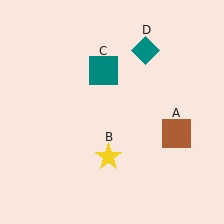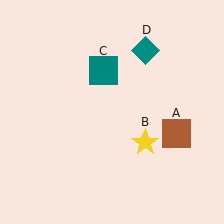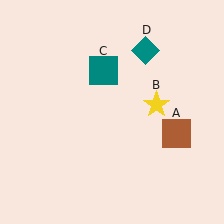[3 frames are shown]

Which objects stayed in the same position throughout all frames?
Brown square (object A) and teal square (object C) and teal diamond (object D) remained stationary.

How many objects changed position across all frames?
1 object changed position: yellow star (object B).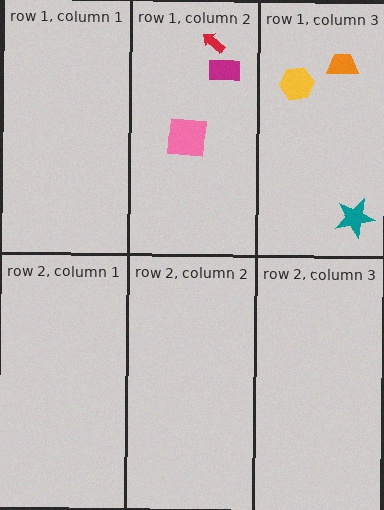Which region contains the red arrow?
The row 1, column 2 region.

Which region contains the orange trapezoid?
The row 1, column 3 region.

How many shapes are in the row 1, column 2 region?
3.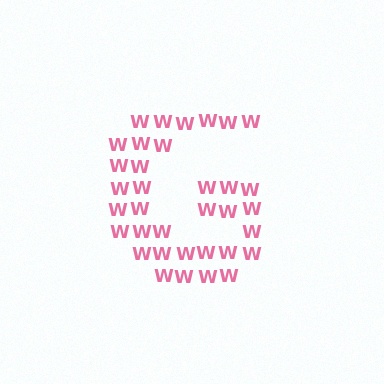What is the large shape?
The large shape is the letter G.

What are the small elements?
The small elements are letter W's.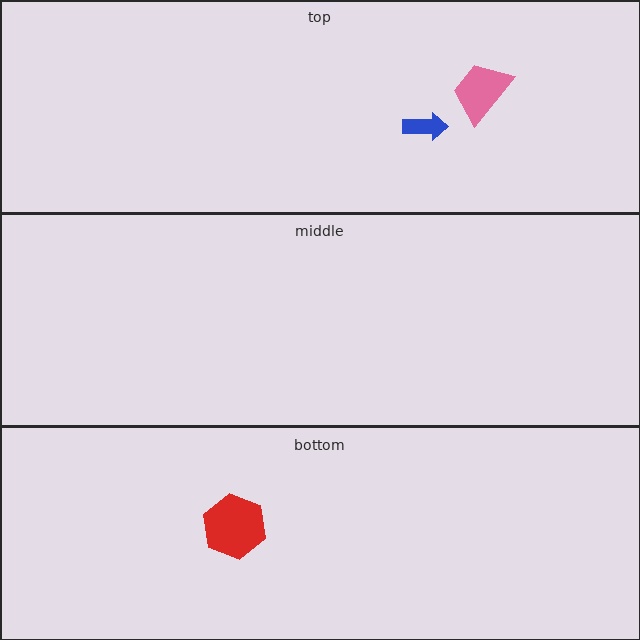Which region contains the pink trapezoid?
The top region.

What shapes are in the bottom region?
The red hexagon.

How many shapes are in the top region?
2.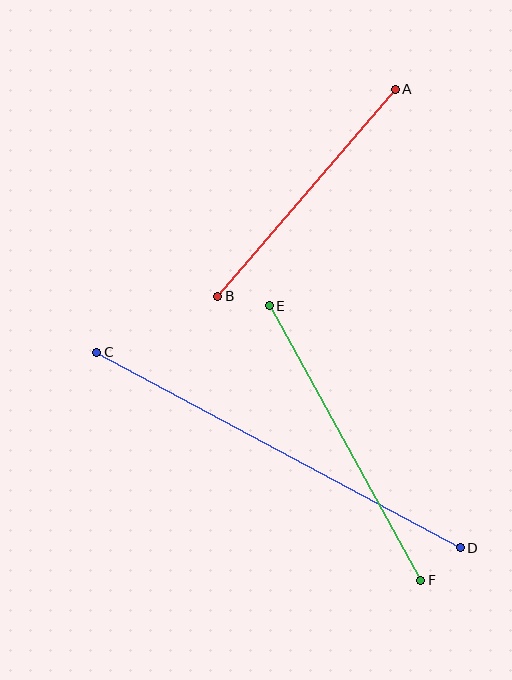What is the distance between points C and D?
The distance is approximately 413 pixels.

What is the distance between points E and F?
The distance is approximately 314 pixels.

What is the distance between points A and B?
The distance is approximately 272 pixels.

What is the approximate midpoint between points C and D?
The midpoint is at approximately (278, 450) pixels.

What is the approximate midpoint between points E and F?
The midpoint is at approximately (345, 443) pixels.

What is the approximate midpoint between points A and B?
The midpoint is at approximately (306, 193) pixels.